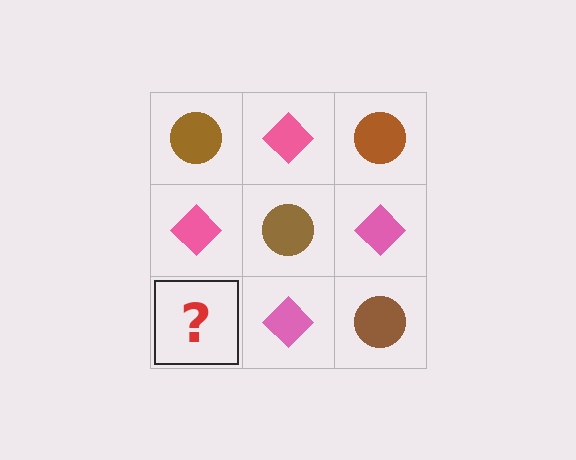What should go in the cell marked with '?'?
The missing cell should contain a brown circle.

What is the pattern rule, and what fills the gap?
The rule is that it alternates brown circle and pink diamond in a checkerboard pattern. The gap should be filled with a brown circle.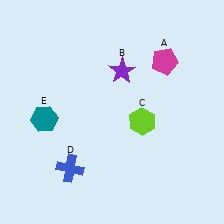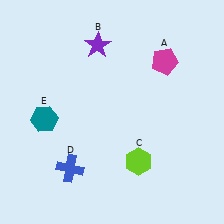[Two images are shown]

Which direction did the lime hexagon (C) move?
The lime hexagon (C) moved down.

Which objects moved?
The objects that moved are: the purple star (B), the lime hexagon (C).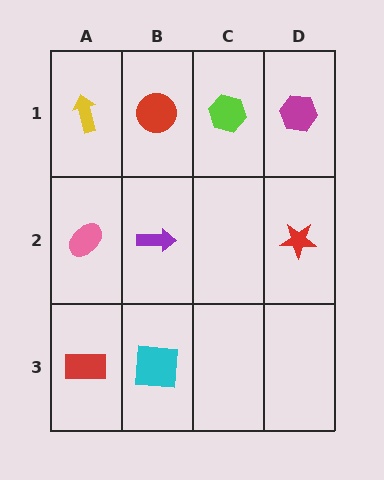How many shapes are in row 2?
3 shapes.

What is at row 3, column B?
A cyan square.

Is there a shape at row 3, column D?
No, that cell is empty.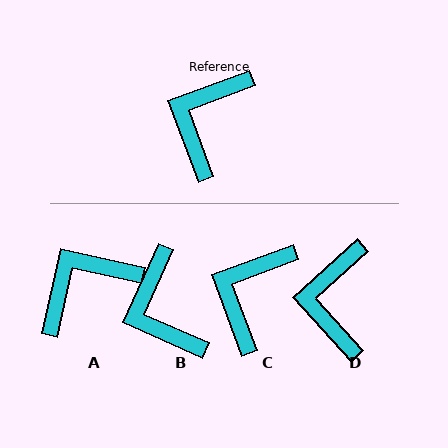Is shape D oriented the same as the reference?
No, it is off by about 22 degrees.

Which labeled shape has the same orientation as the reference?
C.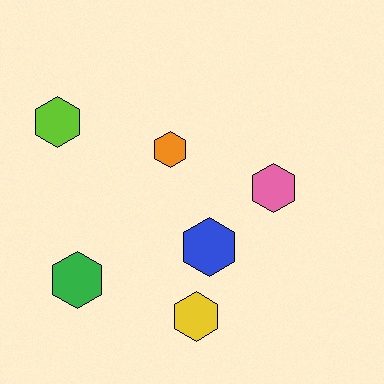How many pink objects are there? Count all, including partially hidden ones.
There is 1 pink object.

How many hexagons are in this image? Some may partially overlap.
There are 6 hexagons.